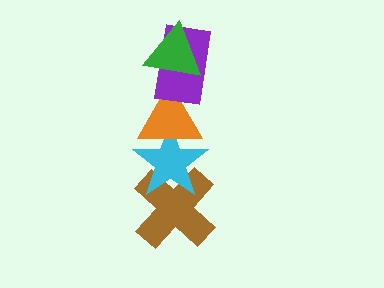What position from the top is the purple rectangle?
The purple rectangle is 2nd from the top.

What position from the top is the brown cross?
The brown cross is 5th from the top.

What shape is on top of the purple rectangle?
The green triangle is on top of the purple rectangle.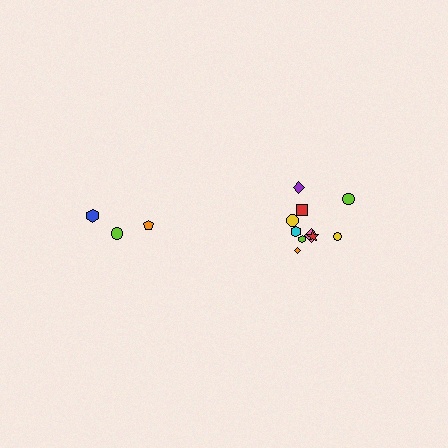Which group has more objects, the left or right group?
The right group.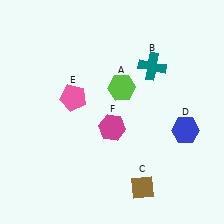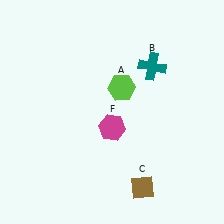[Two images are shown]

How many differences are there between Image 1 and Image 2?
There are 2 differences between the two images.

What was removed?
The blue hexagon (D), the pink pentagon (E) were removed in Image 2.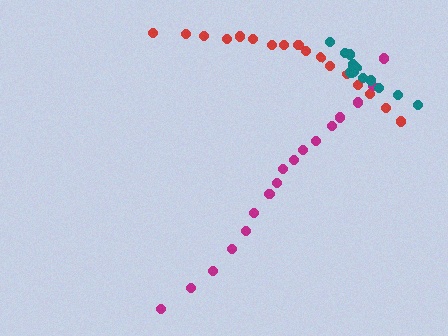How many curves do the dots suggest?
There are 3 distinct paths.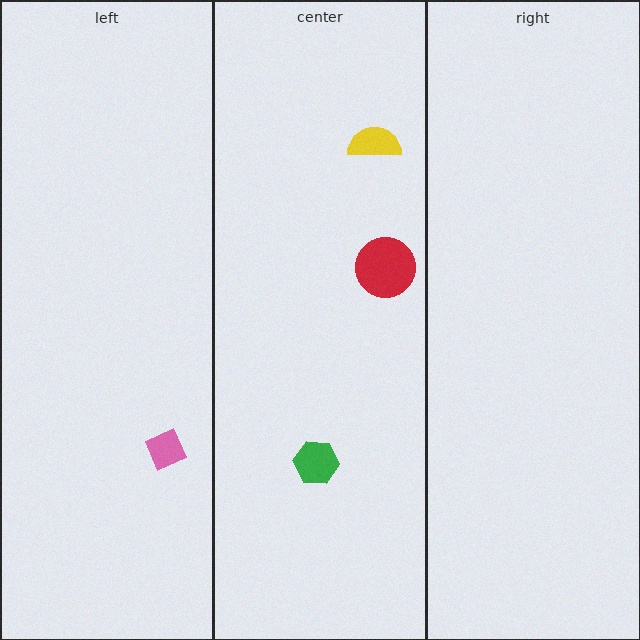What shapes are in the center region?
The green hexagon, the red circle, the yellow semicircle.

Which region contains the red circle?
The center region.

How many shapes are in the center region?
3.